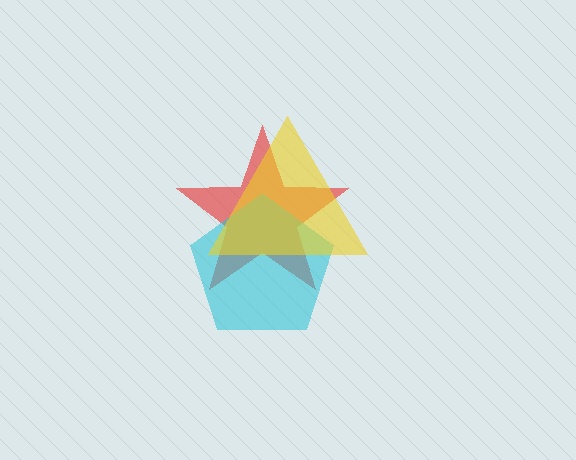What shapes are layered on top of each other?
The layered shapes are: a red star, a cyan pentagon, a yellow triangle.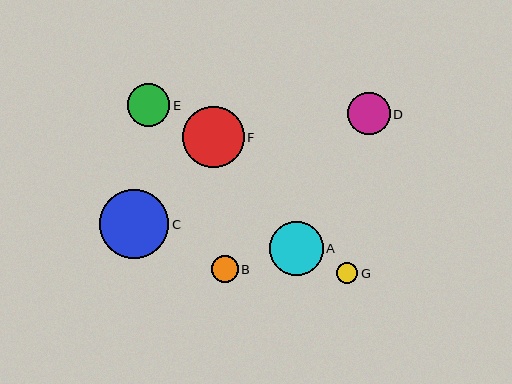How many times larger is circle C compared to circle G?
Circle C is approximately 3.3 times the size of circle G.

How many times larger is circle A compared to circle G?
Circle A is approximately 2.6 times the size of circle G.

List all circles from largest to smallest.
From largest to smallest: C, F, A, E, D, B, G.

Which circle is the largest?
Circle C is the largest with a size of approximately 69 pixels.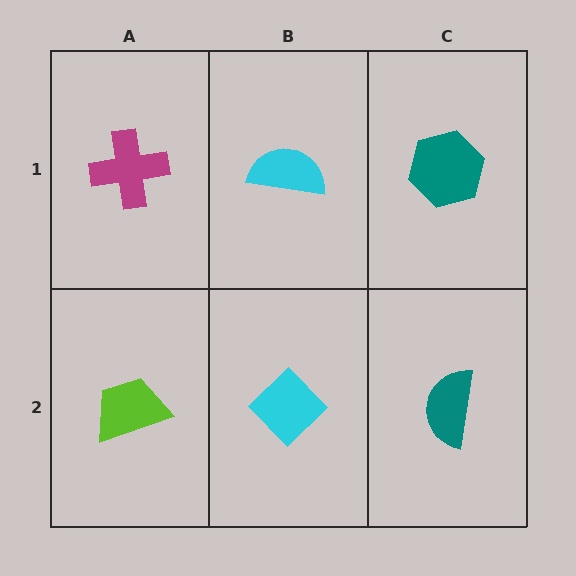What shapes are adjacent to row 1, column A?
A lime trapezoid (row 2, column A), a cyan semicircle (row 1, column B).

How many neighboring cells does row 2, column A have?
2.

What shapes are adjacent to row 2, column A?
A magenta cross (row 1, column A), a cyan diamond (row 2, column B).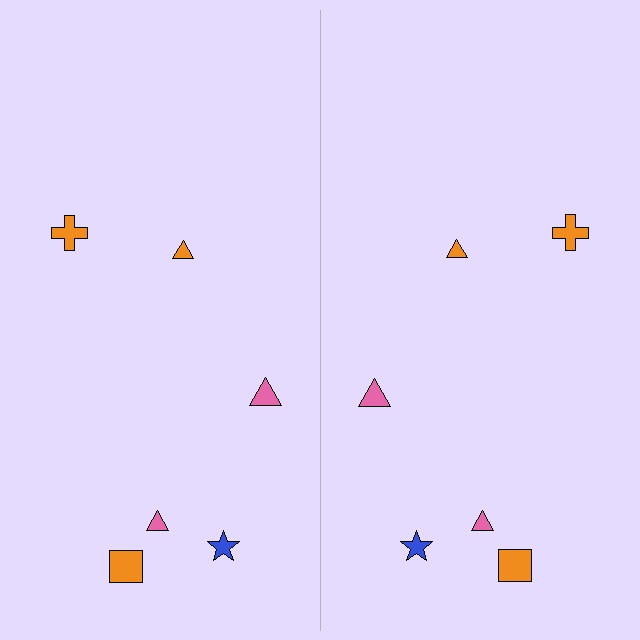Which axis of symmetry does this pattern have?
The pattern has a vertical axis of symmetry running through the center of the image.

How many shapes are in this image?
There are 12 shapes in this image.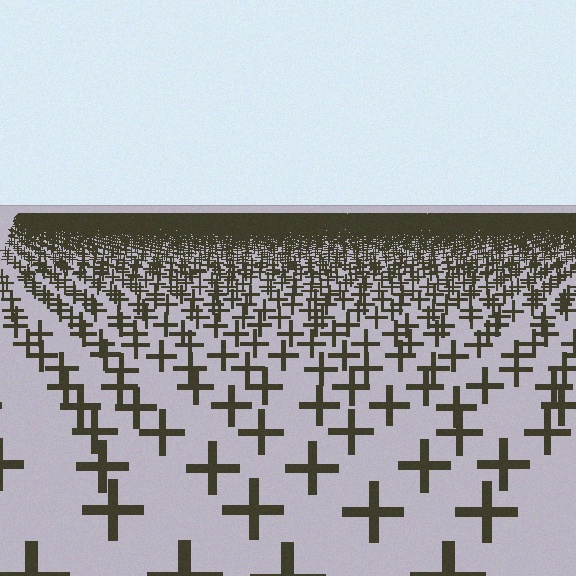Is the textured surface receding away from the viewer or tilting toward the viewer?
The surface is receding away from the viewer. Texture elements get smaller and denser toward the top.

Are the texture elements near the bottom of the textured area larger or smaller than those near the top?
Larger. Near the bottom, elements are closer to the viewer and appear at a bigger on-screen size.